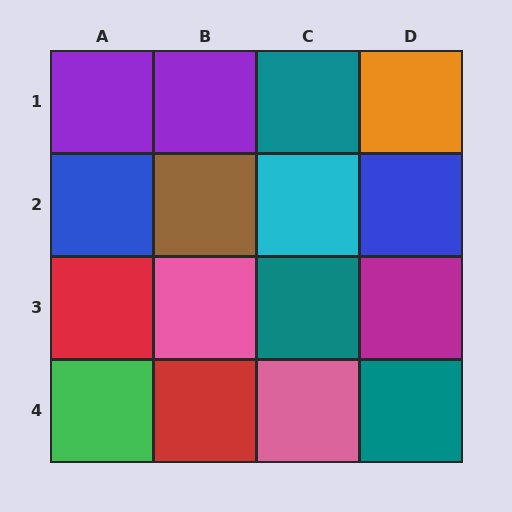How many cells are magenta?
1 cell is magenta.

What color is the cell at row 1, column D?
Orange.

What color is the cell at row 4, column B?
Red.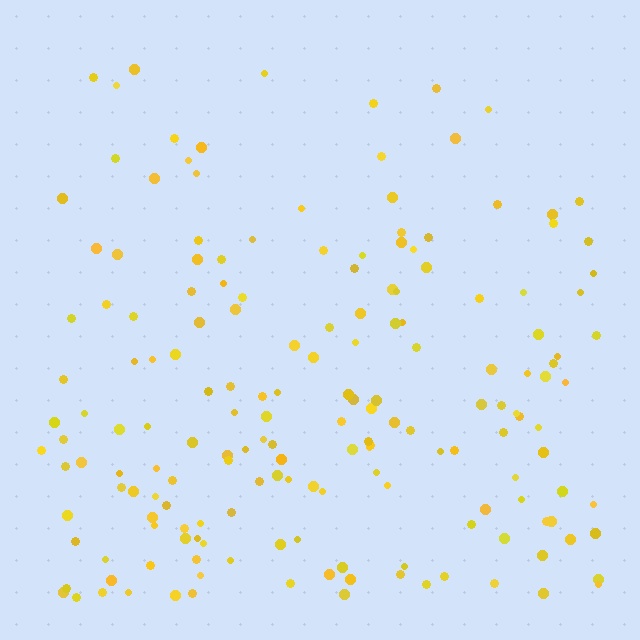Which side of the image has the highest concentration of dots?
The bottom.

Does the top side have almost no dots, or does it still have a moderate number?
Still a moderate number, just noticeably fewer than the bottom.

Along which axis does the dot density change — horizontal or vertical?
Vertical.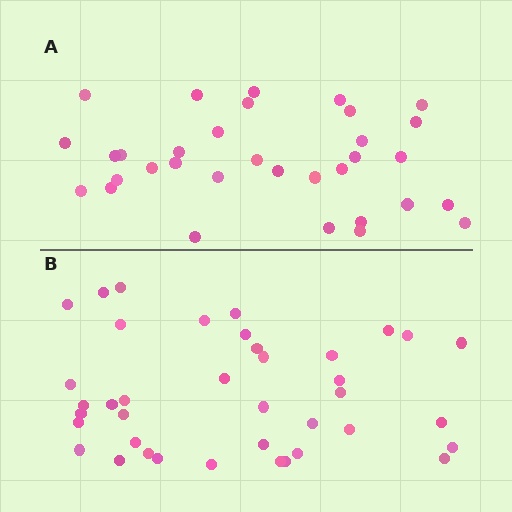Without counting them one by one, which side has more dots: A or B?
Region B (the bottom region) has more dots.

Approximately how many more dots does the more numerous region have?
Region B has about 6 more dots than region A.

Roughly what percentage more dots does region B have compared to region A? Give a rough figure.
About 20% more.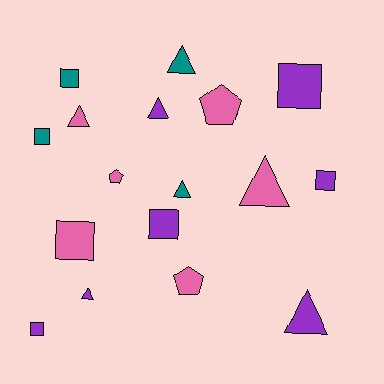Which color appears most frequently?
Purple, with 7 objects.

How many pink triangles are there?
There are 2 pink triangles.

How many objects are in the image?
There are 17 objects.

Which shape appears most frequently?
Triangle, with 7 objects.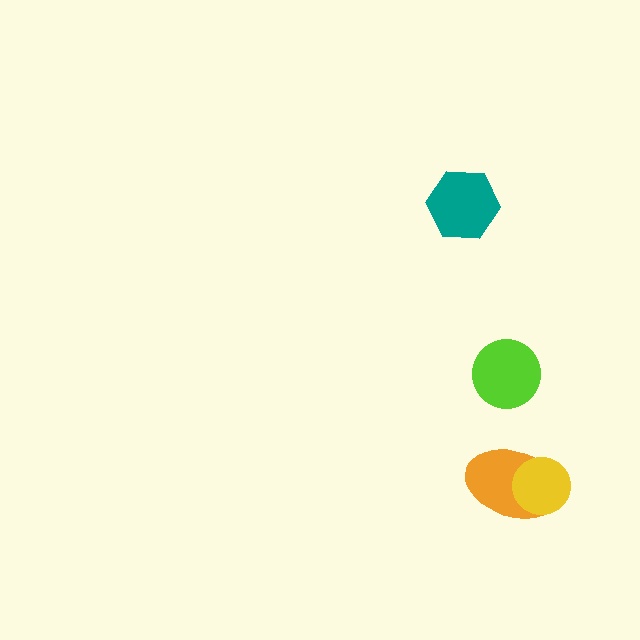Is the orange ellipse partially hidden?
Yes, it is partially covered by another shape.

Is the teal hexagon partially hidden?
No, no other shape covers it.